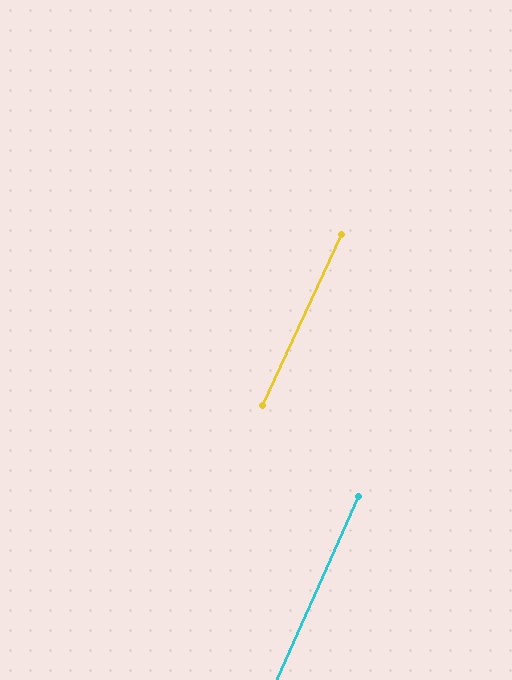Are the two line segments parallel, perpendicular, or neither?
Parallel — their directions differ by only 0.9°.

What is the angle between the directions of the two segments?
Approximately 1 degree.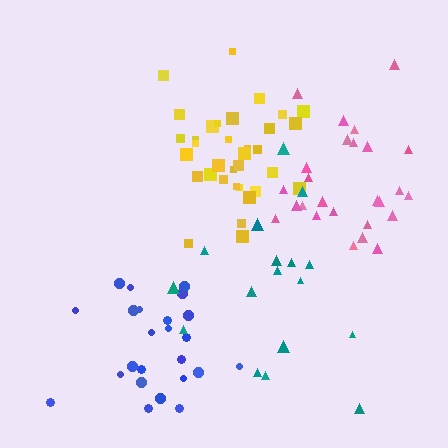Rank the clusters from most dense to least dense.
yellow, blue, pink, teal.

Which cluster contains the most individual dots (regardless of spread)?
Yellow (34).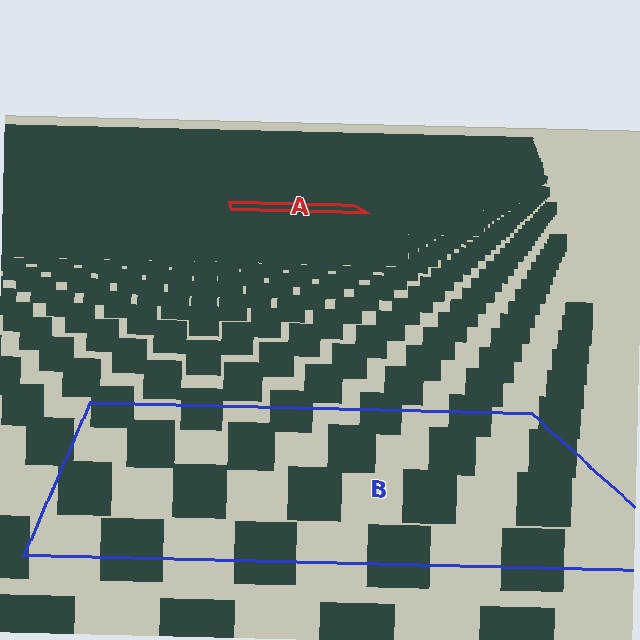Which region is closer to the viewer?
Region B is closer. The texture elements there are larger and more spread out.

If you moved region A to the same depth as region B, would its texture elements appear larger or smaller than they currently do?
They would appear larger. At a closer depth, the same texture elements are projected at a bigger on-screen size.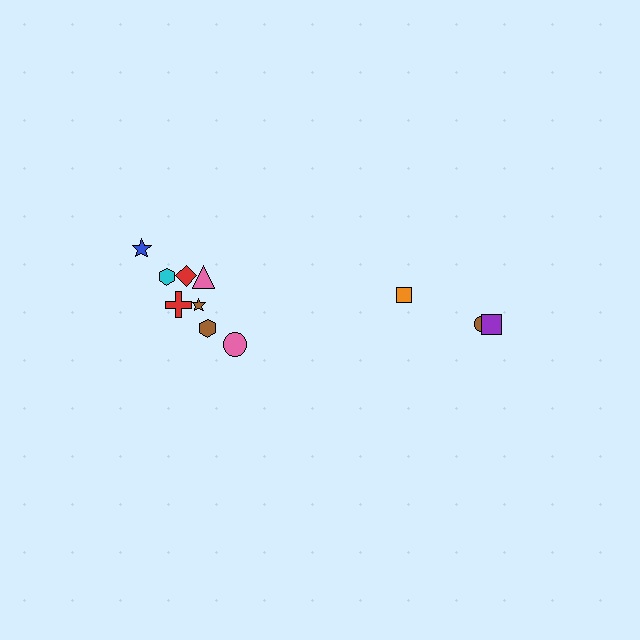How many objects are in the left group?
There are 8 objects.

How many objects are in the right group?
There are 3 objects.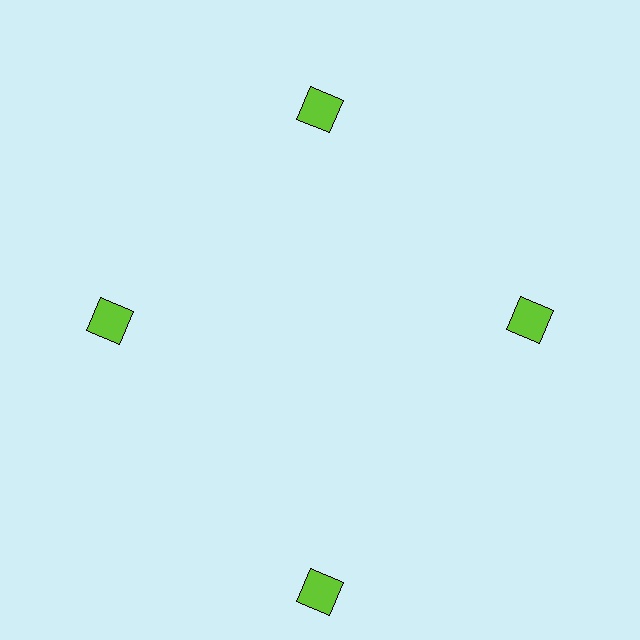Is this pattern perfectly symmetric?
No. The 4 lime squares are arranged in a ring, but one element near the 6 o'clock position is pushed outward from the center, breaking the 4-fold rotational symmetry.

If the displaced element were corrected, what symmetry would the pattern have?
It would have 4-fold rotational symmetry — the pattern would map onto itself every 90 degrees.